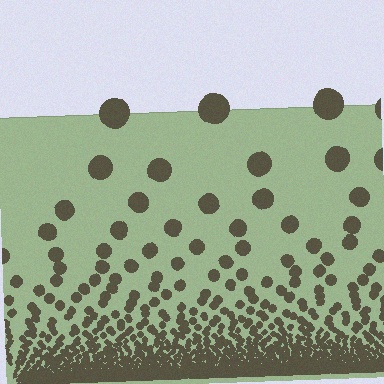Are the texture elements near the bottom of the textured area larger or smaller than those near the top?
Smaller. The gradient is inverted — elements near the bottom are smaller and denser.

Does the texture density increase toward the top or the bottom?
Density increases toward the bottom.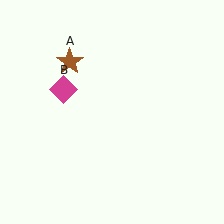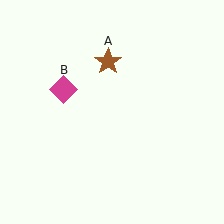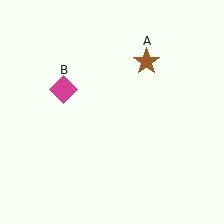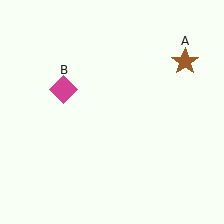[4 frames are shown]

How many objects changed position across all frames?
1 object changed position: brown star (object A).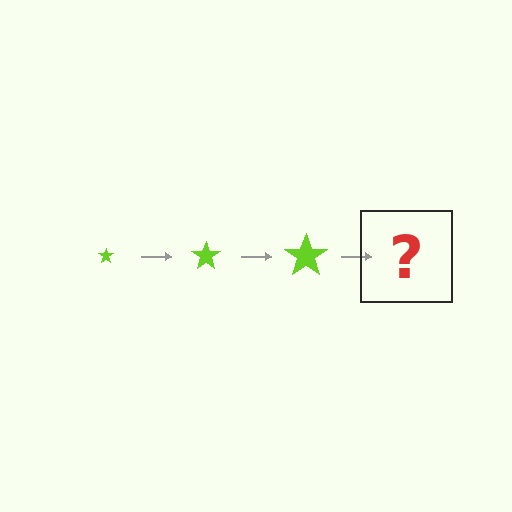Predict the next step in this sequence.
The next step is a lime star, larger than the previous one.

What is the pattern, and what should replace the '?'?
The pattern is that the star gets progressively larger each step. The '?' should be a lime star, larger than the previous one.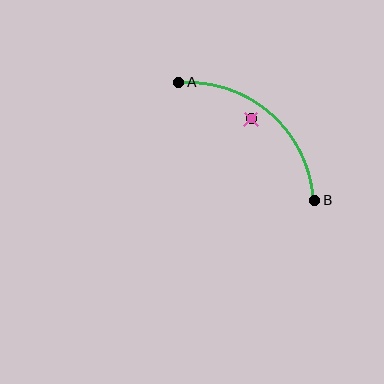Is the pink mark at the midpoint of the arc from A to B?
No — the pink mark does not lie on the arc at all. It sits slightly inside the curve.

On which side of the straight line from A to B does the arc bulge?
The arc bulges above and to the right of the straight line connecting A and B.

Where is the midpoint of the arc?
The arc midpoint is the point on the curve farthest from the straight line joining A and B. It sits above and to the right of that line.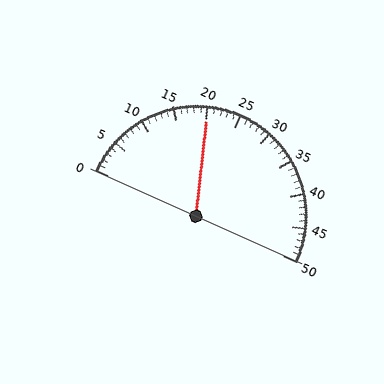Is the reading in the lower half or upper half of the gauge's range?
The reading is in the lower half of the range (0 to 50).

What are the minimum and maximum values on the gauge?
The gauge ranges from 0 to 50.